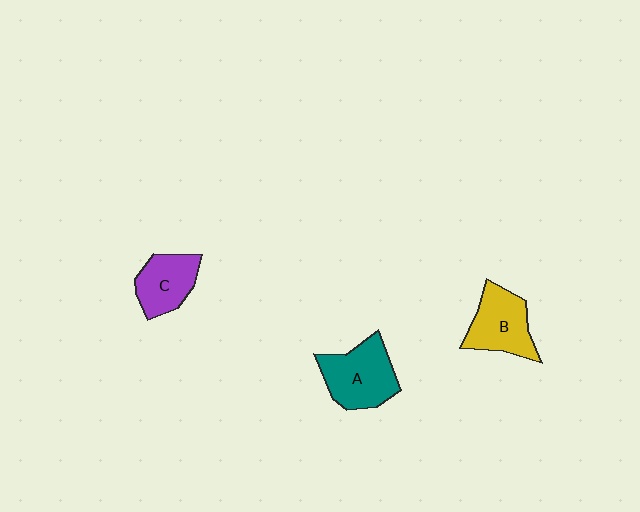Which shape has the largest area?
Shape A (teal).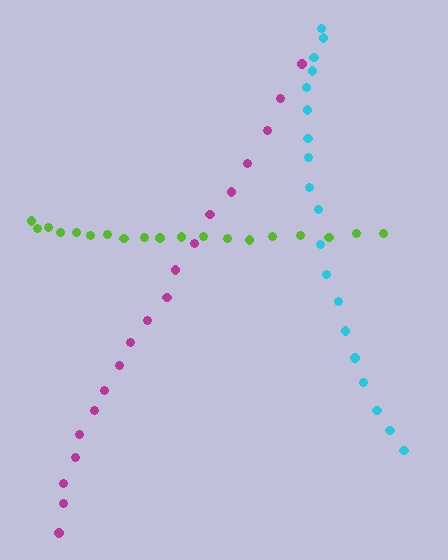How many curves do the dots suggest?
There are 3 distinct paths.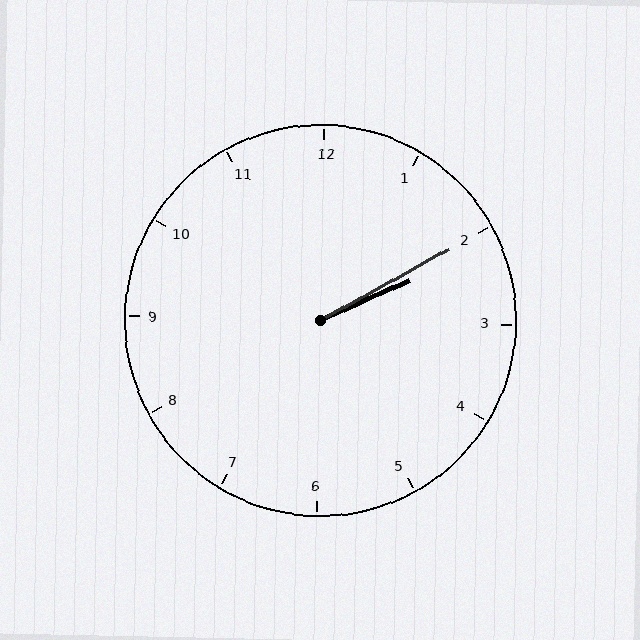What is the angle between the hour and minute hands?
Approximately 5 degrees.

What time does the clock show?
2:10.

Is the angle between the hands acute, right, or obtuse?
It is acute.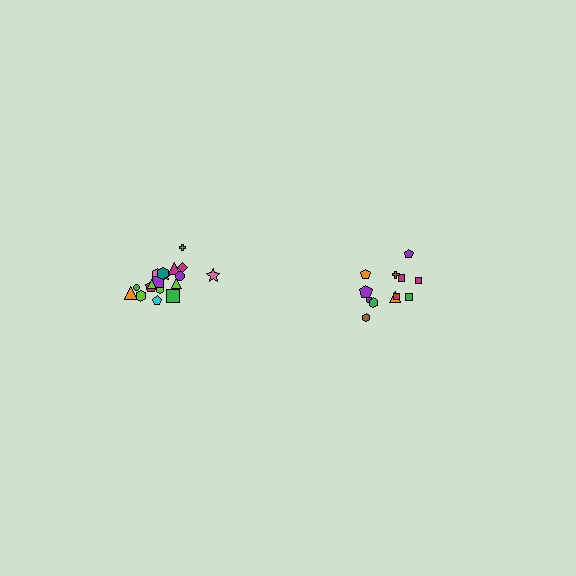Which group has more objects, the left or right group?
The left group.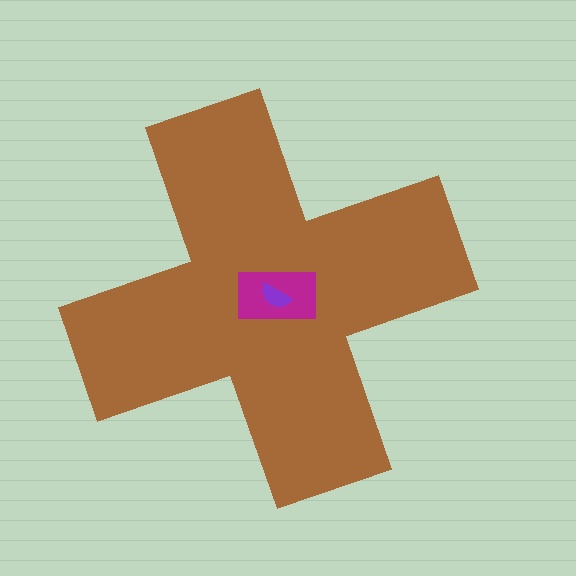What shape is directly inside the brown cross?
The magenta rectangle.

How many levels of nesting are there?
3.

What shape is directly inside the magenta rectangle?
The purple semicircle.